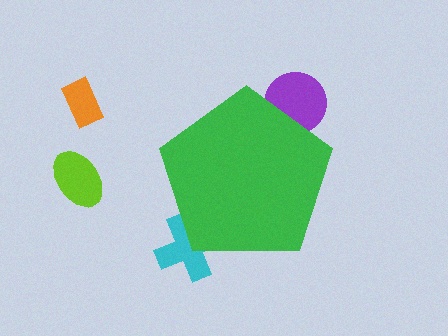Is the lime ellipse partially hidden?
No, the lime ellipse is fully visible.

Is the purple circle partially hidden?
Yes, the purple circle is partially hidden behind the green pentagon.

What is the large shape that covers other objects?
A green pentagon.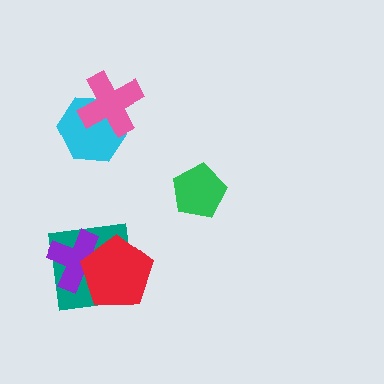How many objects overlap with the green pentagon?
0 objects overlap with the green pentagon.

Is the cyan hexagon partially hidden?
Yes, it is partially covered by another shape.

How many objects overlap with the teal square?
2 objects overlap with the teal square.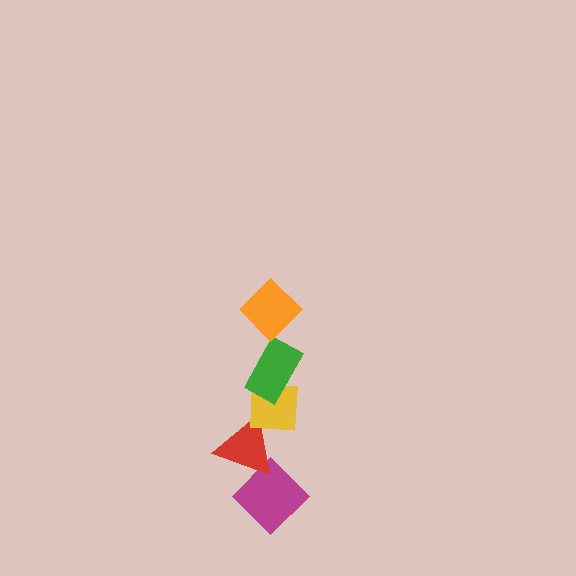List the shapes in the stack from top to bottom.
From top to bottom: the orange diamond, the green rectangle, the yellow square, the red triangle, the magenta diamond.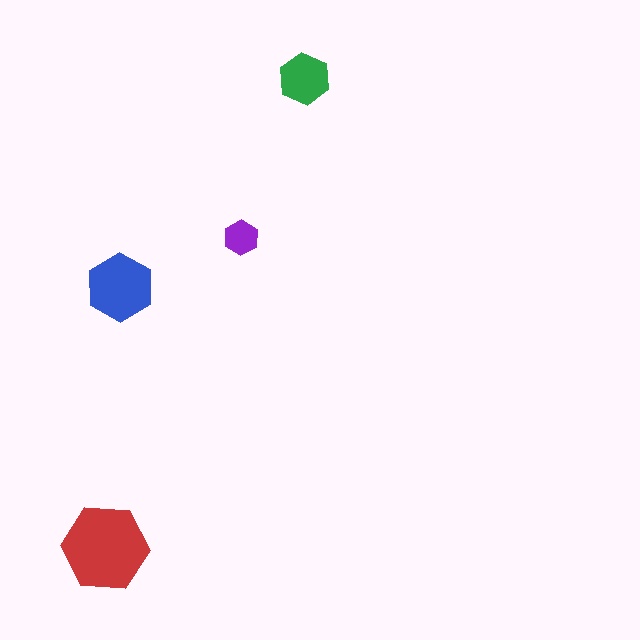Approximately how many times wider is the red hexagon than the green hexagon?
About 1.5 times wider.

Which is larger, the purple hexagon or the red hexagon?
The red one.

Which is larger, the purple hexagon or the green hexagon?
The green one.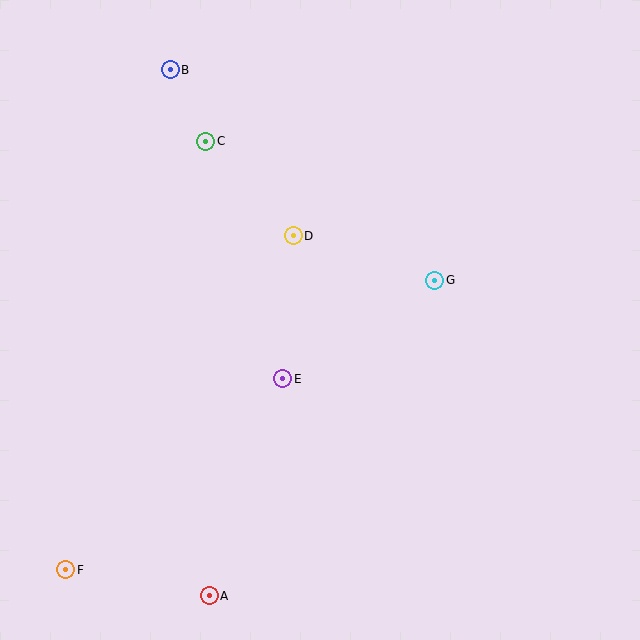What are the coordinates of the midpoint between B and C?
The midpoint between B and C is at (188, 105).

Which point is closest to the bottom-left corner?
Point F is closest to the bottom-left corner.